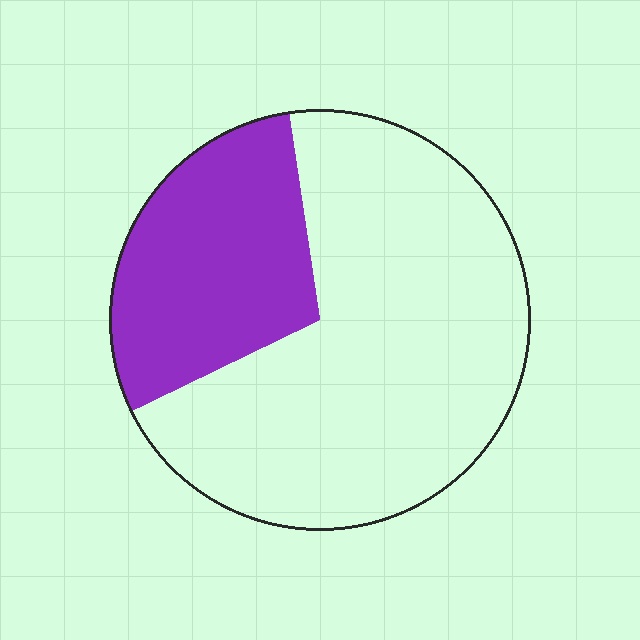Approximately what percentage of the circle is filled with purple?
Approximately 30%.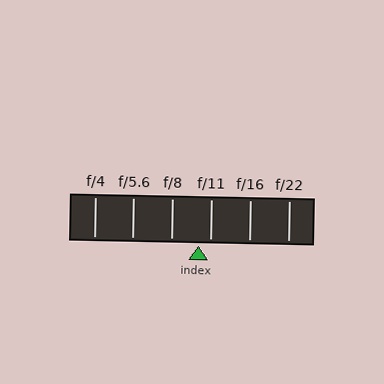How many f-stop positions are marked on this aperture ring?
There are 6 f-stop positions marked.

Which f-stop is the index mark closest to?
The index mark is closest to f/11.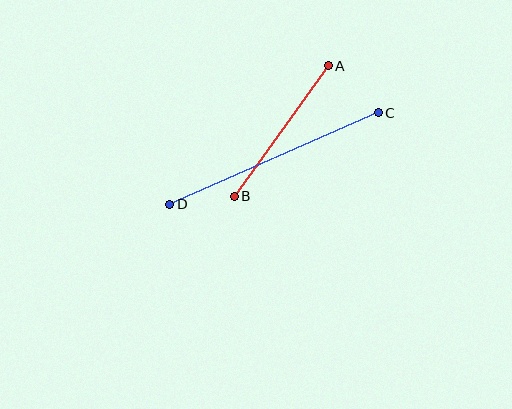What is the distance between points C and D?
The distance is approximately 228 pixels.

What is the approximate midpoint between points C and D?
The midpoint is at approximately (274, 158) pixels.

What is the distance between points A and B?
The distance is approximately 161 pixels.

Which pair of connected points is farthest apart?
Points C and D are farthest apart.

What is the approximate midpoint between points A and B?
The midpoint is at approximately (281, 131) pixels.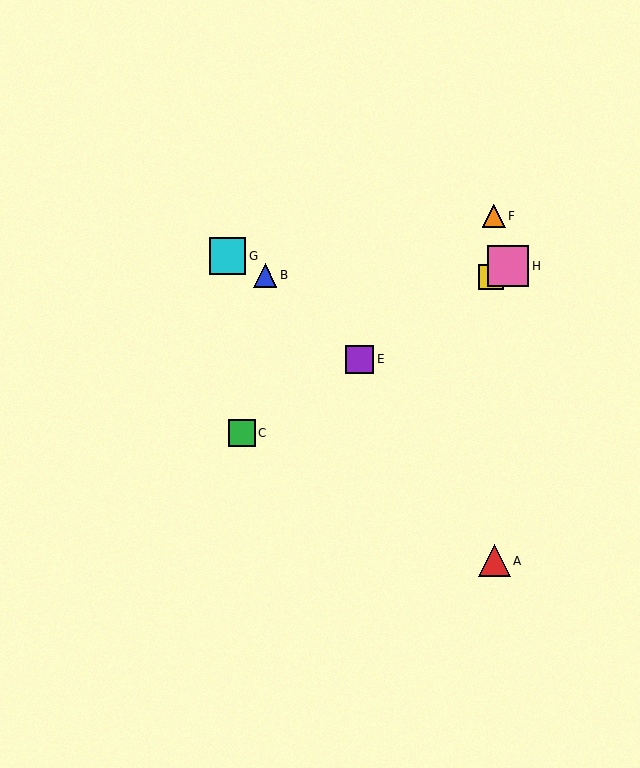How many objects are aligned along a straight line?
4 objects (C, D, E, H) are aligned along a straight line.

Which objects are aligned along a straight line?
Objects C, D, E, H are aligned along a straight line.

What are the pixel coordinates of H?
Object H is at (508, 266).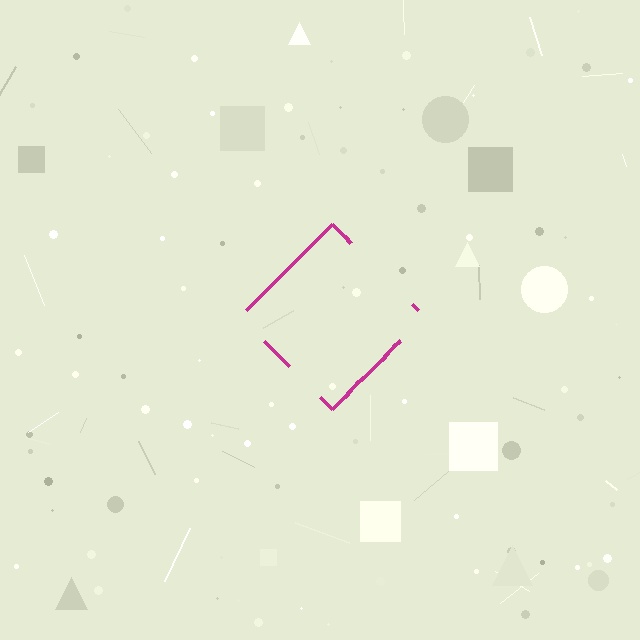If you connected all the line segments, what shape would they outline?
They would outline a diamond.